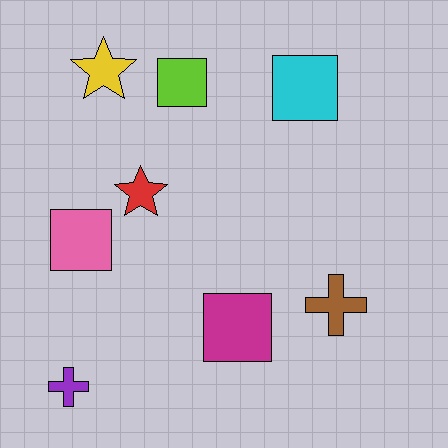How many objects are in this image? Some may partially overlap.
There are 8 objects.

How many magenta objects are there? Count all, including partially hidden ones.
There is 1 magenta object.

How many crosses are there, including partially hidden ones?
There are 2 crosses.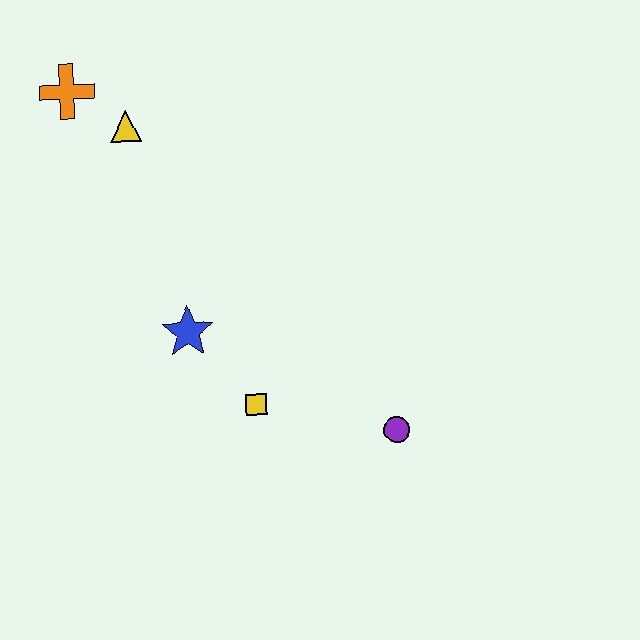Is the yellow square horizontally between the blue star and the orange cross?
No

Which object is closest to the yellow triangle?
The orange cross is closest to the yellow triangle.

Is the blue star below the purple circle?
No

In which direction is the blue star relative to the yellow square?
The blue star is above the yellow square.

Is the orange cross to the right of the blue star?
No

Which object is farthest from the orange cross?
The purple circle is farthest from the orange cross.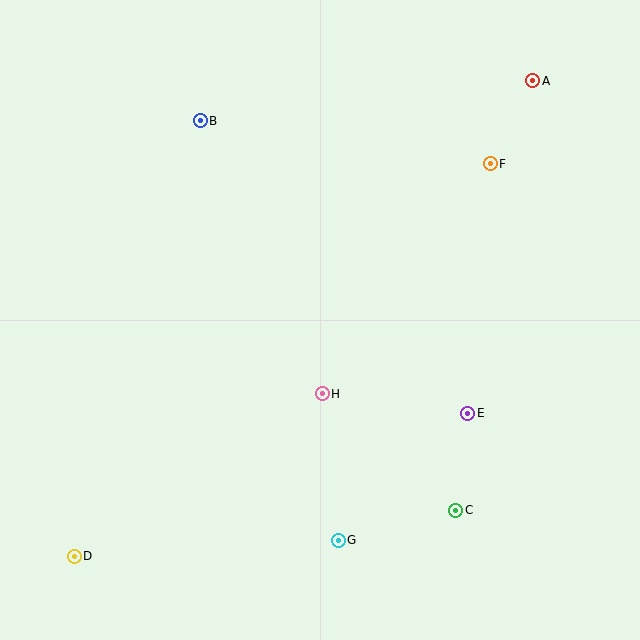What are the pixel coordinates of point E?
Point E is at (468, 413).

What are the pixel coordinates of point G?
Point G is at (338, 540).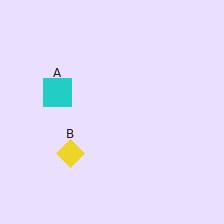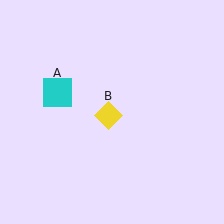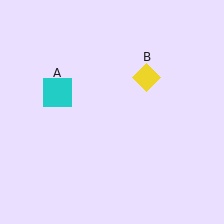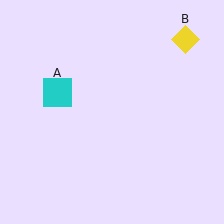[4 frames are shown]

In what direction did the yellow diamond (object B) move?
The yellow diamond (object B) moved up and to the right.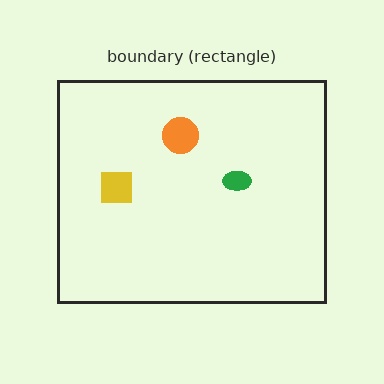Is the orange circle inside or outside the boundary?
Inside.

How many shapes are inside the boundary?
3 inside, 0 outside.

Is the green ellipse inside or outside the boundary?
Inside.